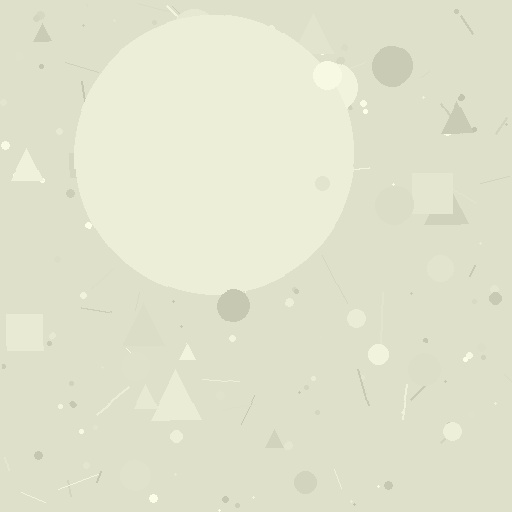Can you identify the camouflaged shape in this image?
The camouflaged shape is a circle.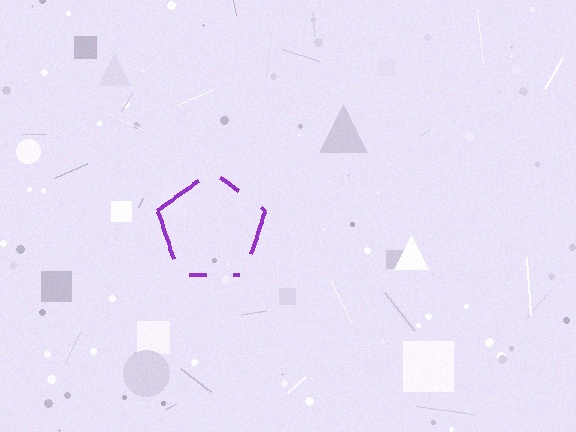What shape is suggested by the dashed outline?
The dashed outline suggests a pentagon.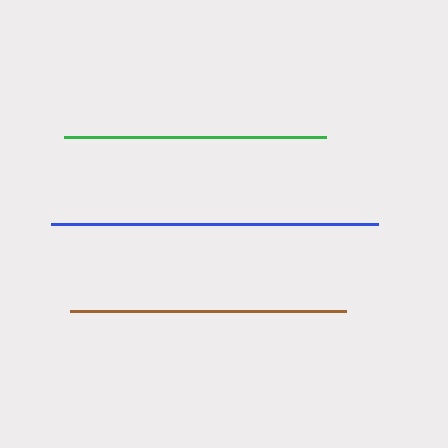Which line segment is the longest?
The blue line is the longest at approximately 328 pixels.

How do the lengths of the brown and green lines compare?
The brown and green lines are approximately the same length.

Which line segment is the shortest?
The green line is the shortest at approximately 262 pixels.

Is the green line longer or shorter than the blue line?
The blue line is longer than the green line.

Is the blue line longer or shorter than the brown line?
The blue line is longer than the brown line.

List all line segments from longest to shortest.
From longest to shortest: blue, brown, green.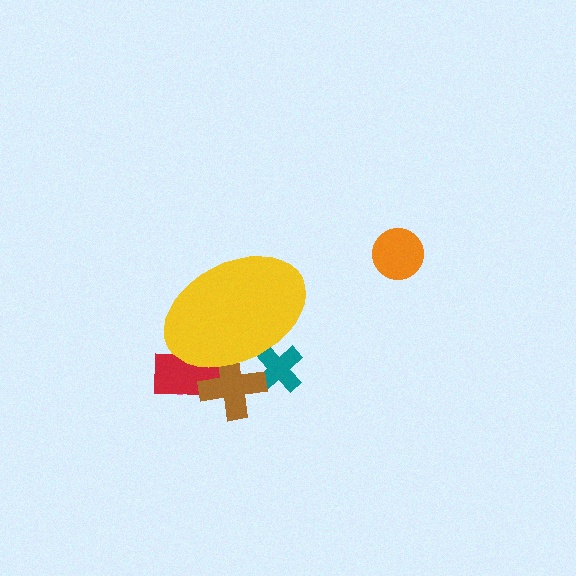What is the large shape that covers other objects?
A yellow ellipse.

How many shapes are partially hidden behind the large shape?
4 shapes are partially hidden.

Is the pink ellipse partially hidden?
Yes, the pink ellipse is partially hidden behind the yellow ellipse.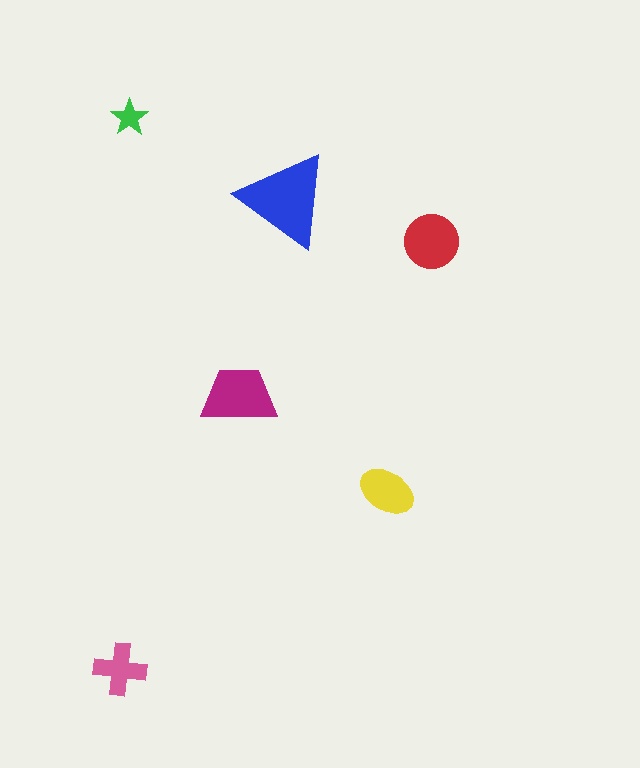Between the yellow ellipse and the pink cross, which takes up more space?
The yellow ellipse.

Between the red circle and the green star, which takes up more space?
The red circle.